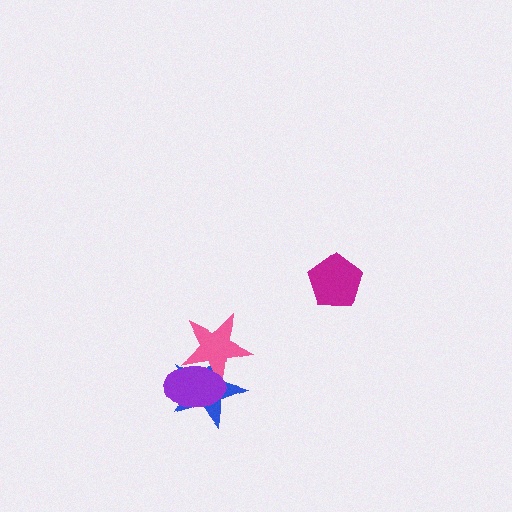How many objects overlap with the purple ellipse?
2 objects overlap with the purple ellipse.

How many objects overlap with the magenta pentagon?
0 objects overlap with the magenta pentagon.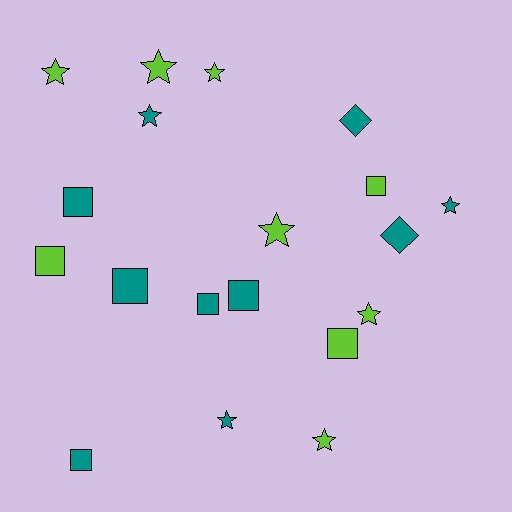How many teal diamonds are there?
There are 2 teal diamonds.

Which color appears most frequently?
Teal, with 10 objects.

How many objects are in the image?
There are 19 objects.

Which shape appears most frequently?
Star, with 9 objects.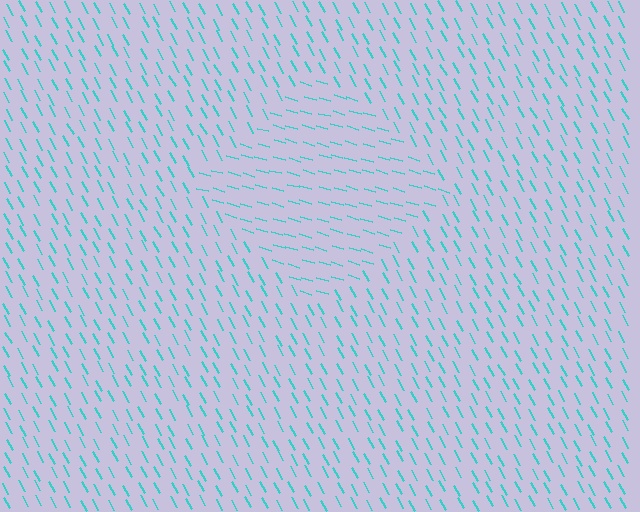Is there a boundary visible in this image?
Yes, there is a texture boundary formed by a change in line orientation.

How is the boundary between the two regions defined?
The boundary is defined purely by a change in line orientation (approximately 45 degrees difference). All lines are the same color and thickness.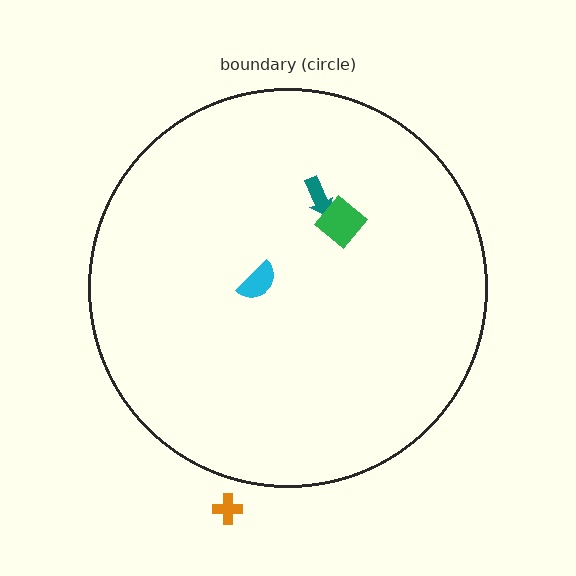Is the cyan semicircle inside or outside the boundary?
Inside.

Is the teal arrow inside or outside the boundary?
Inside.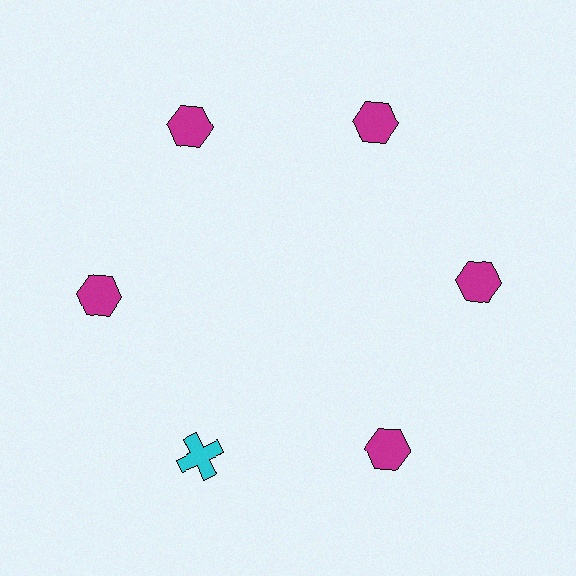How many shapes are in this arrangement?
There are 6 shapes arranged in a ring pattern.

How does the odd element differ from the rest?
It differs in both color (cyan instead of magenta) and shape (cross instead of hexagon).